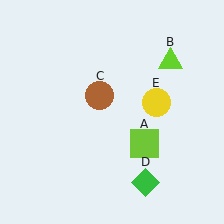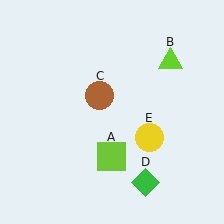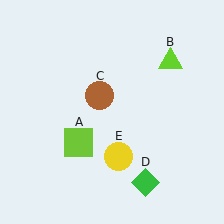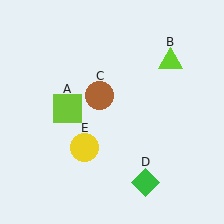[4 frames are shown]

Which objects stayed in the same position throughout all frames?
Lime triangle (object B) and brown circle (object C) and green diamond (object D) remained stationary.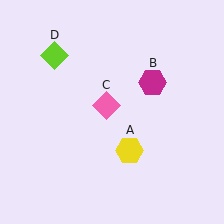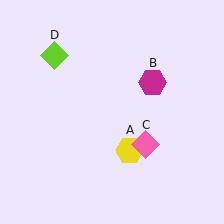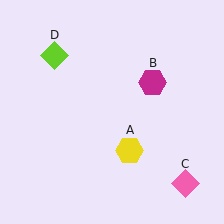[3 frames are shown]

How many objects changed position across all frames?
1 object changed position: pink diamond (object C).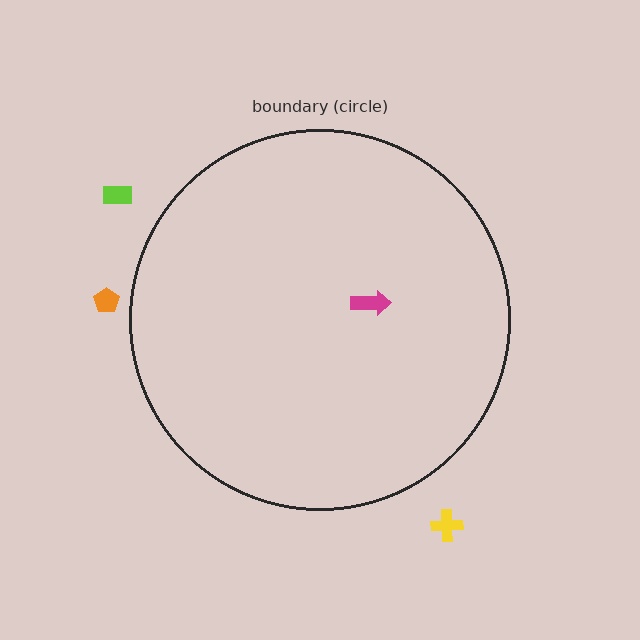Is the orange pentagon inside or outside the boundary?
Outside.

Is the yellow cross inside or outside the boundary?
Outside.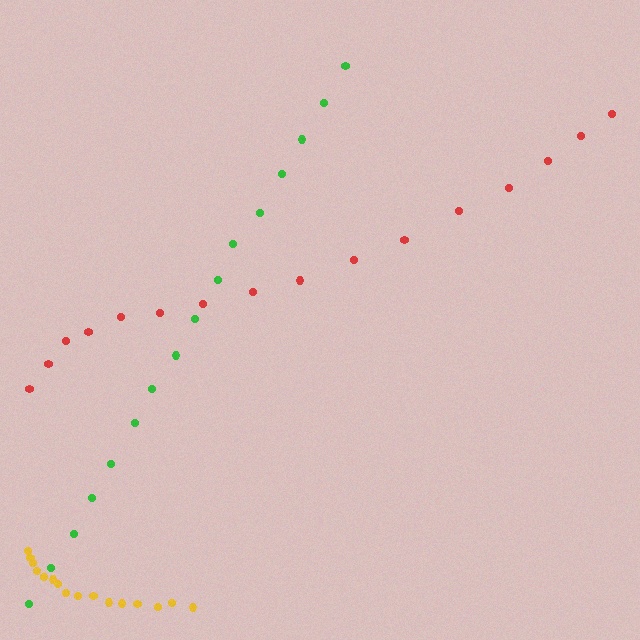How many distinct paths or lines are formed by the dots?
There are 3 distinct paths.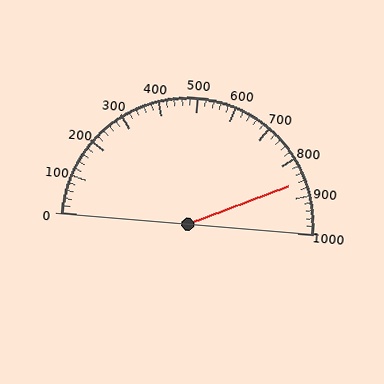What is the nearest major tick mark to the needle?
The nearest major tick mark is 900.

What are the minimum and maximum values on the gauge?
The gauge ranges from 0 to 1000.